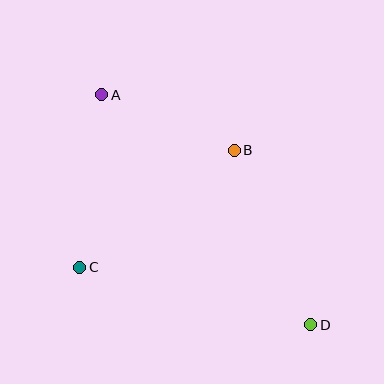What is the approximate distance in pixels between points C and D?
The distance between C and D is approximately 238 pixels.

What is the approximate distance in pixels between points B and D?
The distance between B and D is approximately 191 pixels.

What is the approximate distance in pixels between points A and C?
The distance between A and C is approximately 174 pixels.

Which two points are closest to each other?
Points A and B are closest to each other.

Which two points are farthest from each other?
Points A and D are farthest from each other.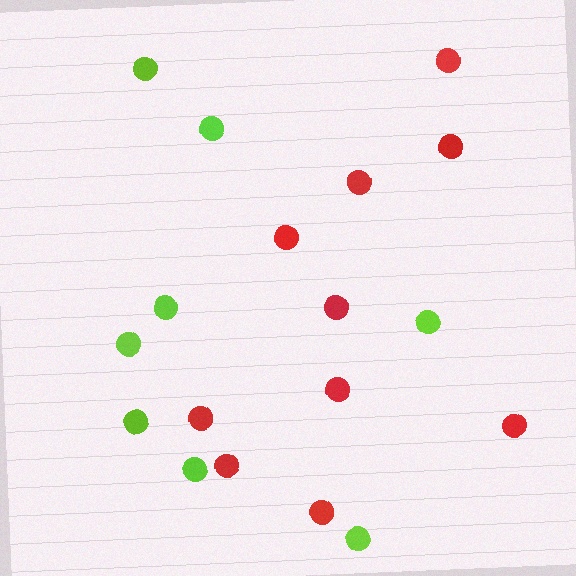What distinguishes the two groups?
There are 2 groups: one group of red circles (10) and one group of lime circles (8).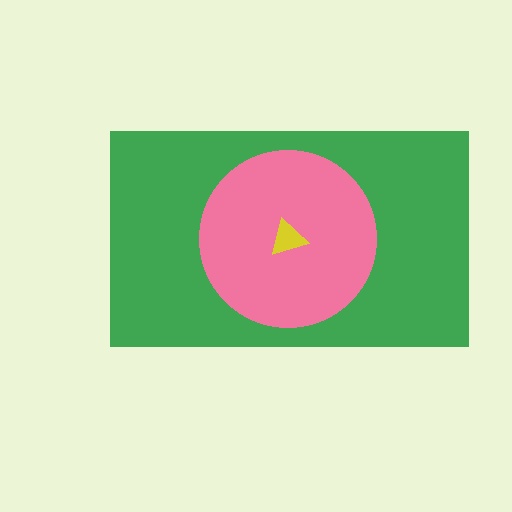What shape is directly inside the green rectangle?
The pink circle.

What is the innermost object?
The yellow triangle.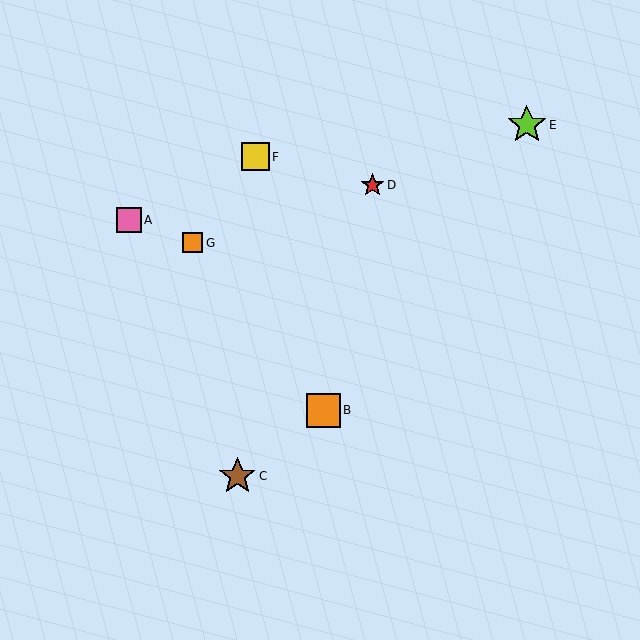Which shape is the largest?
The lime star (labeled E) is the largest.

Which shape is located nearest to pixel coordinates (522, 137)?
The lime star (labeled E) at (527, 125) is nearest to that location.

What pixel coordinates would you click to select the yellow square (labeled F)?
Click at (256, 157) to select the yellow square F.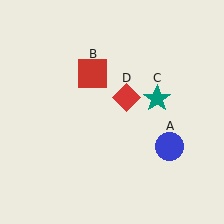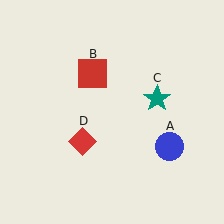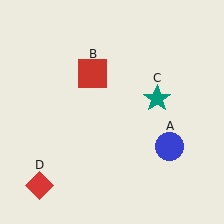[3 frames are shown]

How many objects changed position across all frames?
1 object changed position: red diamond (object D).